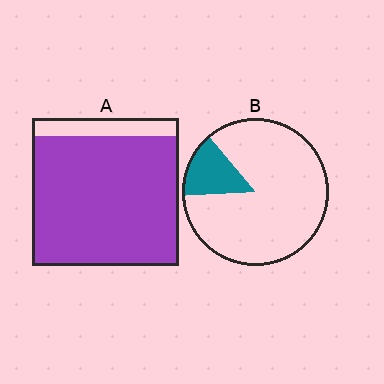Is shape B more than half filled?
No.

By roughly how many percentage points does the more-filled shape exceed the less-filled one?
By roughly 75 percentage points (A over B).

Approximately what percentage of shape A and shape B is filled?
A is approximately 90% and B is approximately 15%.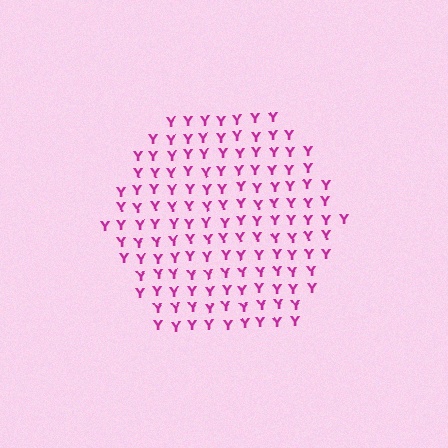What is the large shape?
The large shape is a hexagon.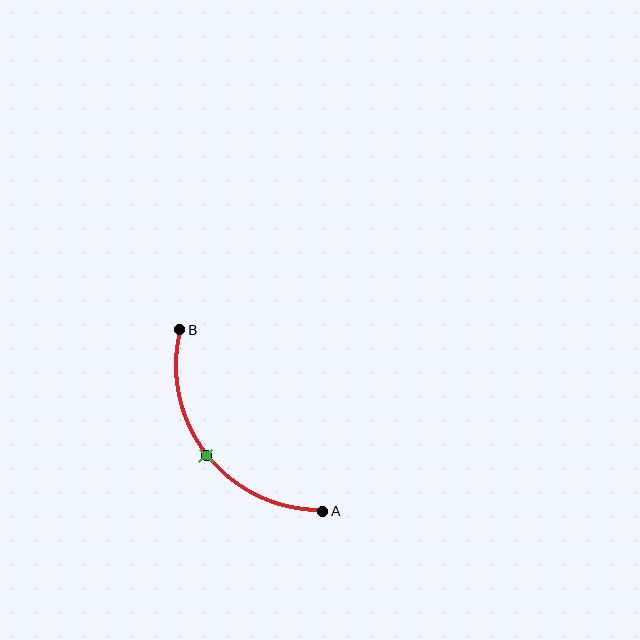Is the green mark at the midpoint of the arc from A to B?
Yes. The green mark lies on the arc at equal arc-length from both A and B — it is the arc midpoint.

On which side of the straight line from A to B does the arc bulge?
The arc bulges below and to the left of the straight line connecting A and B.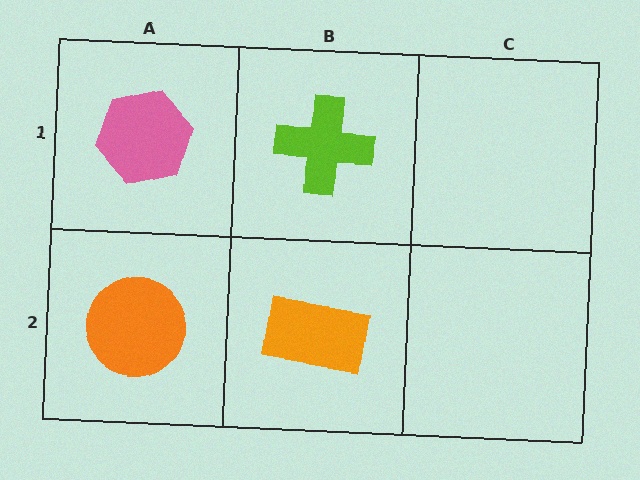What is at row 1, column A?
A pink hexagon.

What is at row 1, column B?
A lime cross.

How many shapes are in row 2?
2 shapes.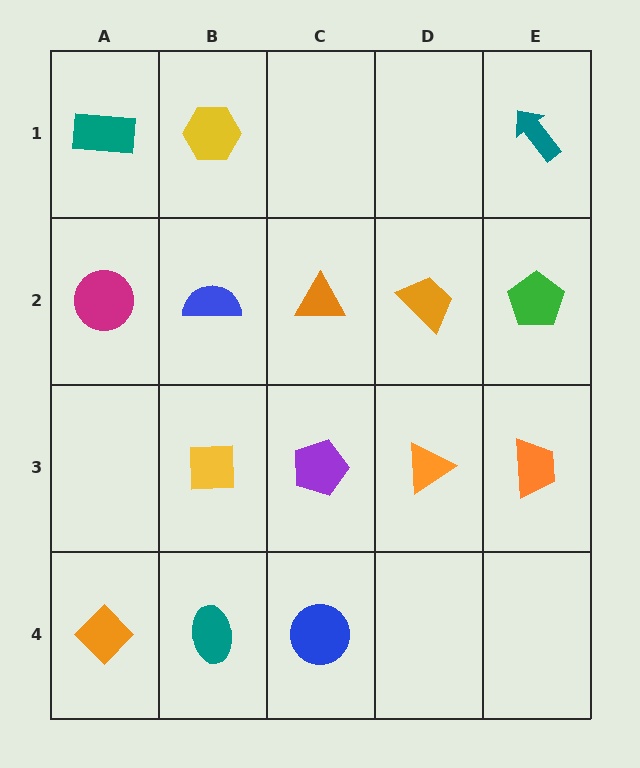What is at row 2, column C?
An orange triangle.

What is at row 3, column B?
A yellow square.